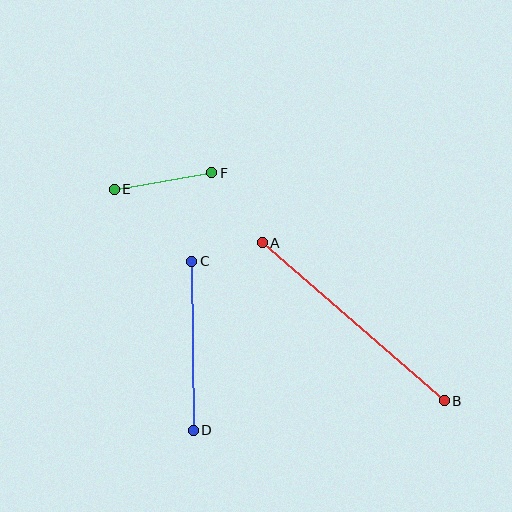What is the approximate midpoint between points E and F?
The midpoint is at approximately (163, 181) pixels.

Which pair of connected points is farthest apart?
Points A and B are farthest apart.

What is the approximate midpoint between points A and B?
The midpoint is at approximately (353, 322) pixels.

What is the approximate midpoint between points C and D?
The midpoint is at approximately (193, 346) pixels.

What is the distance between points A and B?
The distance is approximately 241 pixels.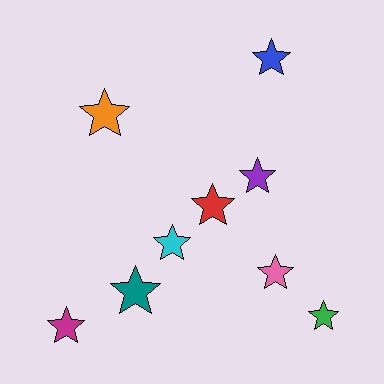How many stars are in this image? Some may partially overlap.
There are 9 stars.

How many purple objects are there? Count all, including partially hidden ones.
There is 1 purple object.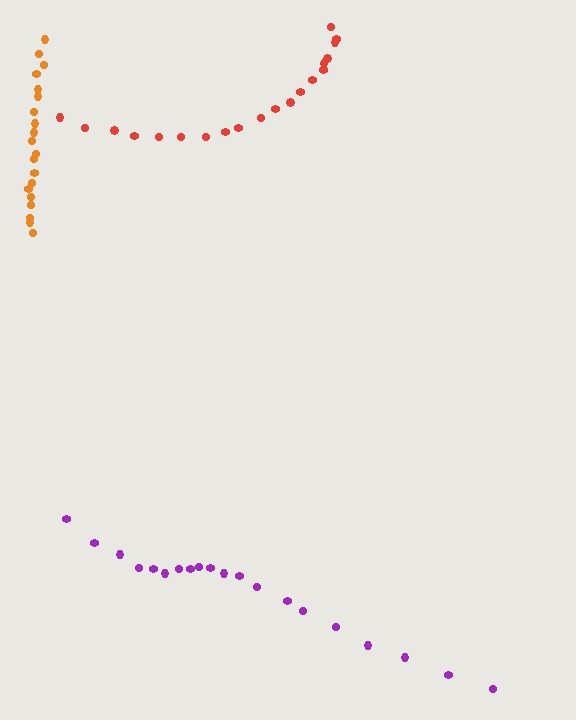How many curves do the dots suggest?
There are 3 distinct paths.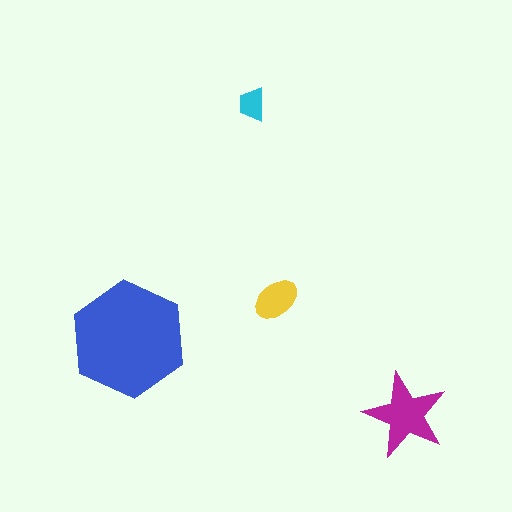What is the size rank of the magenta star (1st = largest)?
2nd.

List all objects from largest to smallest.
The blue hexagon, the magenta star, the yellow ellipse, the cyan trapezoid.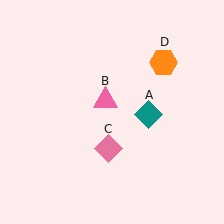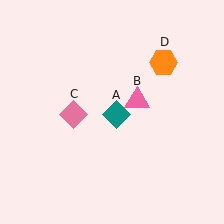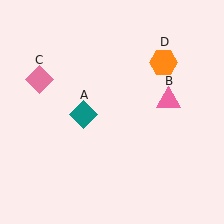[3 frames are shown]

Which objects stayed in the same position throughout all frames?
Orange hexagon (object D) remained stationary.